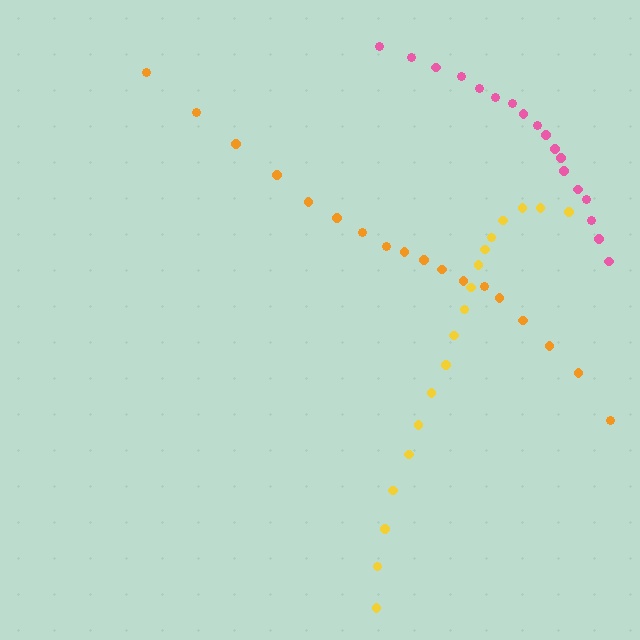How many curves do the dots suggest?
There are 3 distinct paths.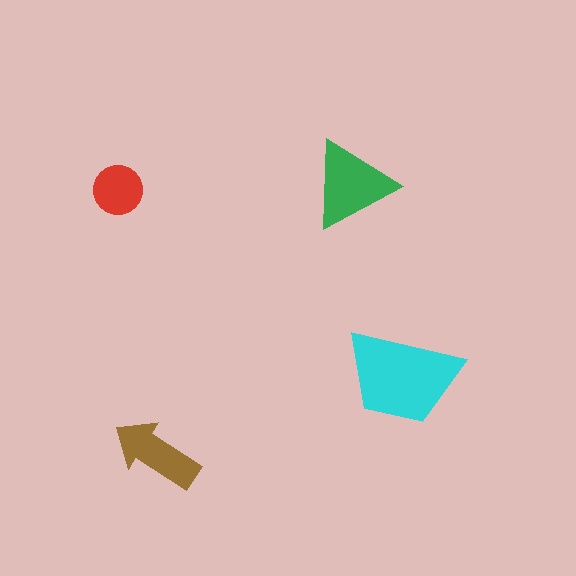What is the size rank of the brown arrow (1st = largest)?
3rd.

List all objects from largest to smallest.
The cyan trapezoid, the green triangle, the brown arrow, the red circle.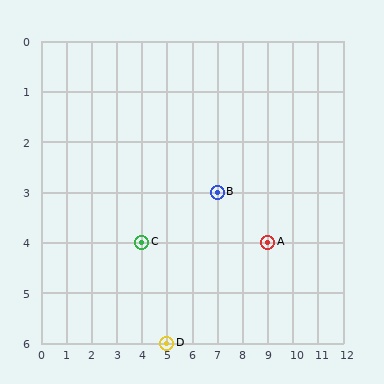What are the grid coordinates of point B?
Point B is at grid coordinates (7, 3).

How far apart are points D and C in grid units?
Points D and C are 1 column and 2 rows apart (about 2.2 grid units diagonally).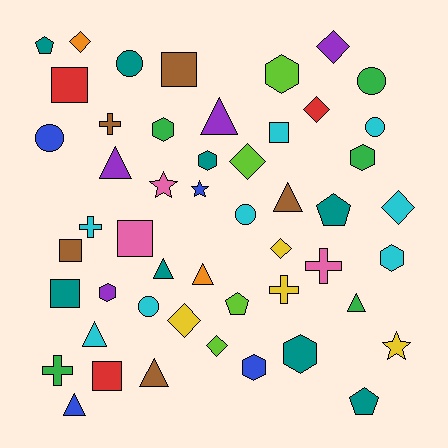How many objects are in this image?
There are 50 objects.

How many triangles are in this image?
There are 9 triangles.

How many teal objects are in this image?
There are 8 teal objects.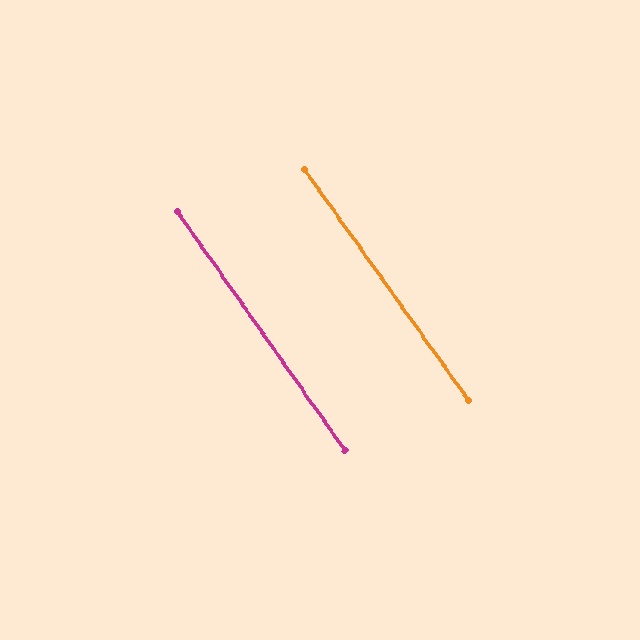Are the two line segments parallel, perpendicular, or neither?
Parallel — their directions differ by only 0.3°.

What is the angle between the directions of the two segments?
Approximately 0 degrees.